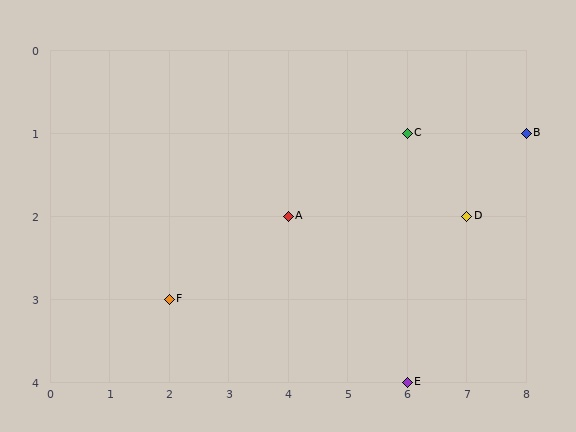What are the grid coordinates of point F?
Point F is at grid coordinates (2, 3).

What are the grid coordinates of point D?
Point D is at grid coordinates (7, 2).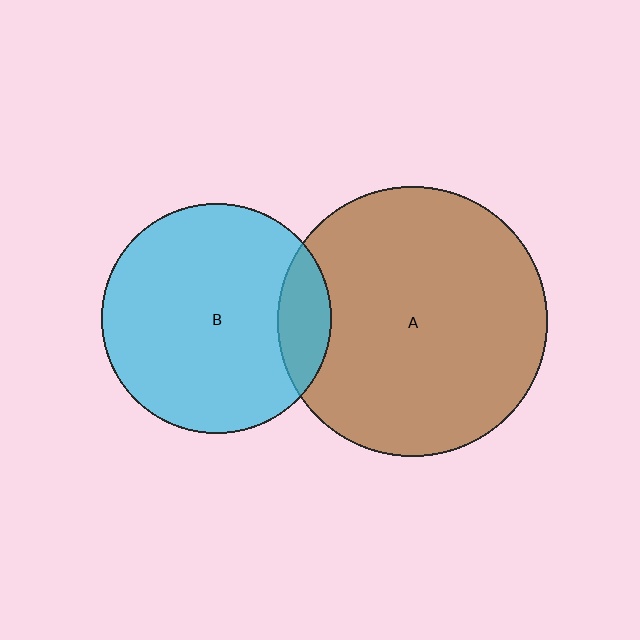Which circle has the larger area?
Circle A (brown).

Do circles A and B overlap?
Yes.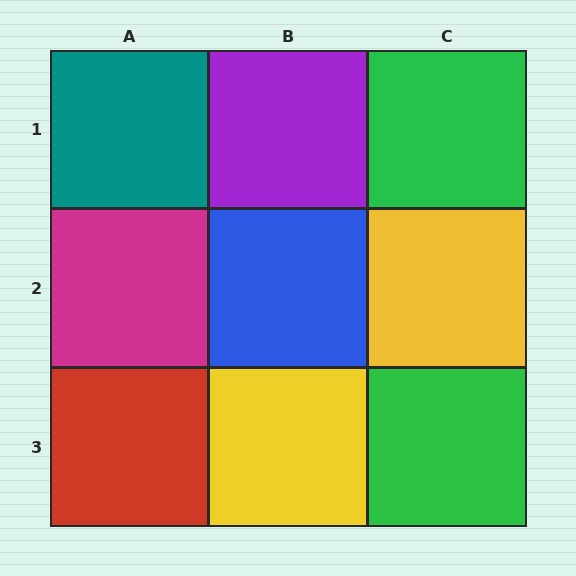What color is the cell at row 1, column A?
Teal.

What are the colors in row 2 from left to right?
Magenta, blue, yellow.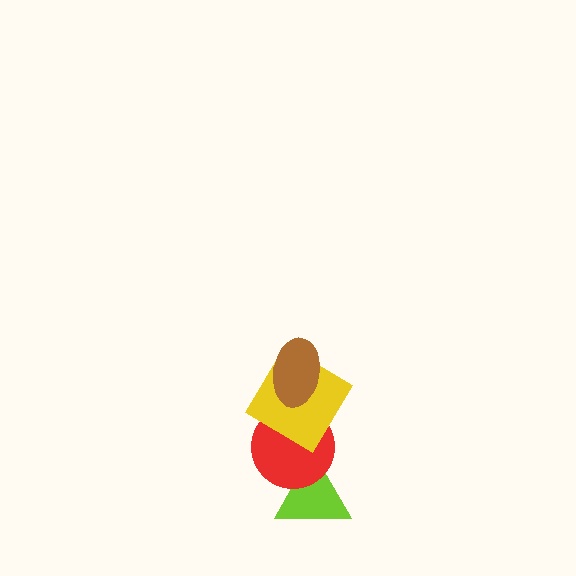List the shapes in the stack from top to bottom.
From top to bottom: the brown ellipse, the yellow diamond, the red circle, the lime triangle.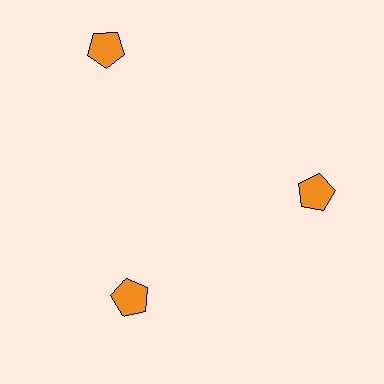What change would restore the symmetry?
The symmetry would be restored by moving it inward, back onto the ring so that all 3 pentagons sit at equal angles and equal distance from the center.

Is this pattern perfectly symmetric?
No. The 3 orange pentagons are arranged in a ring, but one element near the 11 o'clock position is pushed outward from the center, breaking the 3-fold rotational symmetry.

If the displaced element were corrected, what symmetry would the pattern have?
It would have 3-fold rotational symmetry — the pattern would map onto itself every 120 degrees.